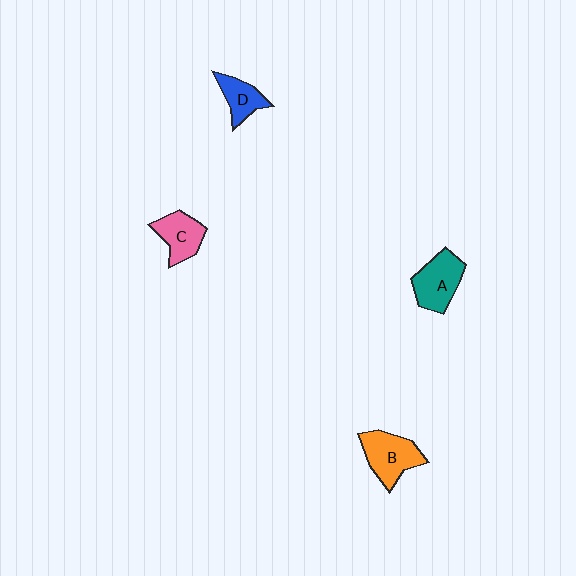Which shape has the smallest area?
Shape D (blue).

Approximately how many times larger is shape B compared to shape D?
Approximately 1.6 times.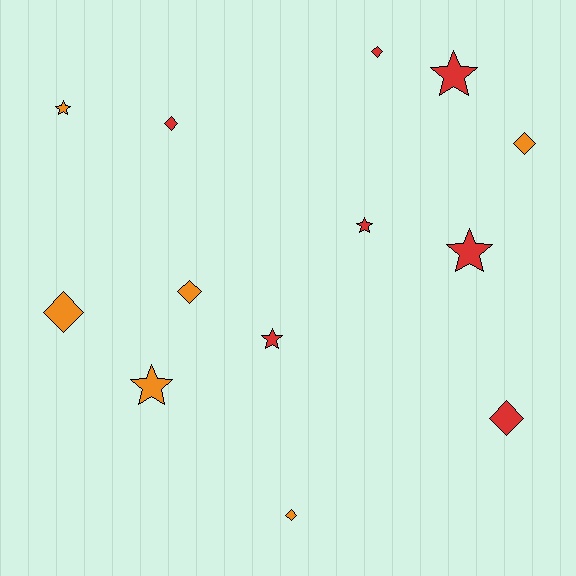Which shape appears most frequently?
Diamond, with 7 objects.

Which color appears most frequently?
Red, with 7 objects.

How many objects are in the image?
There are 13 objects.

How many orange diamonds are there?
There are 4 orange diamonds.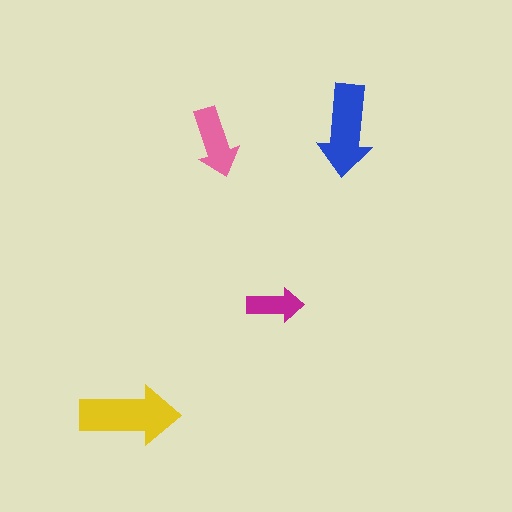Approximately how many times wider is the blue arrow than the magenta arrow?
About 1.5 times wider.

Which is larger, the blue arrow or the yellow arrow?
The yellow one.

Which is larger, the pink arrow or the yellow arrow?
The yellow one.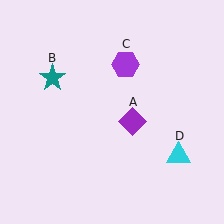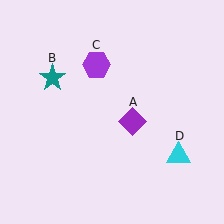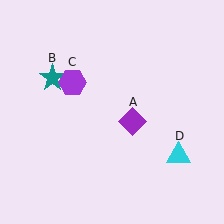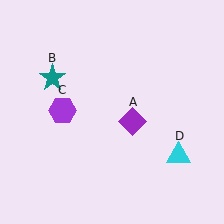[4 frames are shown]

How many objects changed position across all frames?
1 object changed position: purple hexagon (object C).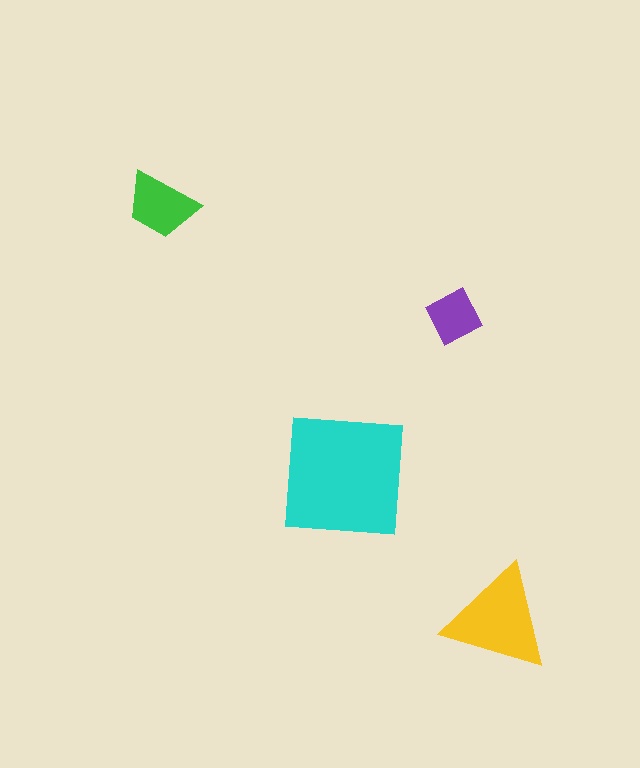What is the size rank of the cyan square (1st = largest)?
1st.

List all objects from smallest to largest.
The purple diamond, the green trapezoid, the yellow triangle, the cyan square.